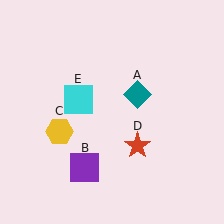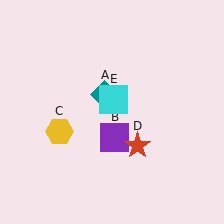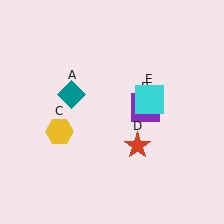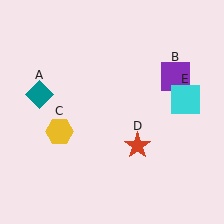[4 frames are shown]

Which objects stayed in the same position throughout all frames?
Yellow hexagon (object C) and red star (object D) remained stationary.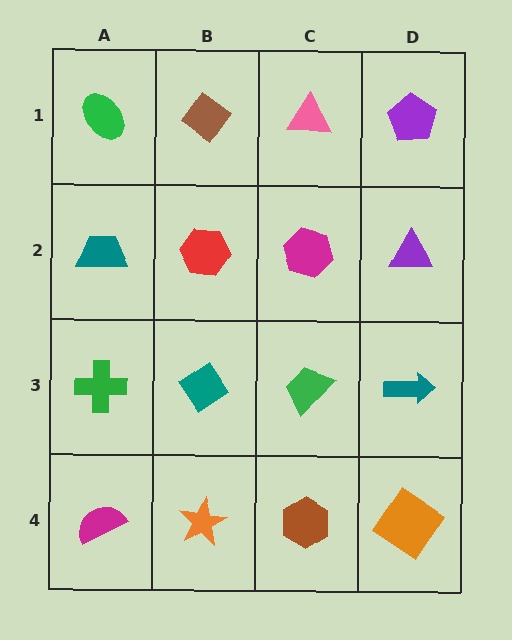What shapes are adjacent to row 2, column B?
A brown diamond (row 1, column B), a teal diamond (row 3, column B), a teal trapezoid (row 2, column A), a magenta hexagon (row 2, column C).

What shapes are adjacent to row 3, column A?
A teal trapezoid (row 2, column A), a magenta semicircle (row 4, column A), a teal diamond (row 3, column B).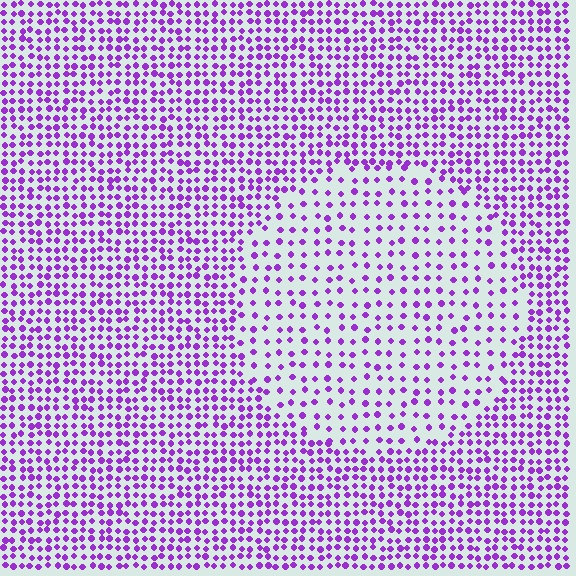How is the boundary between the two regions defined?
The boundary is defined by a change in element density (approximately 2.0x ratio). All elements are the same color, size, and shape.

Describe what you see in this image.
The image contains small purple elements arranged at two different densities. A circle-shaped region is visible where the elements are less densely packed than the surrounding area.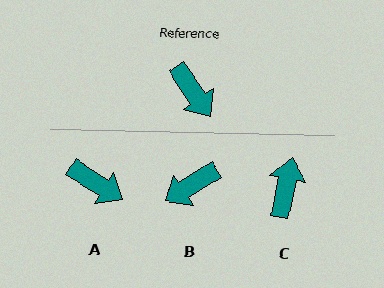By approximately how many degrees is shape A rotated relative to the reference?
Approximately 23 degrees counter-clockwise.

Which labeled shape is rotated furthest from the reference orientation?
C, about 134 degrees away.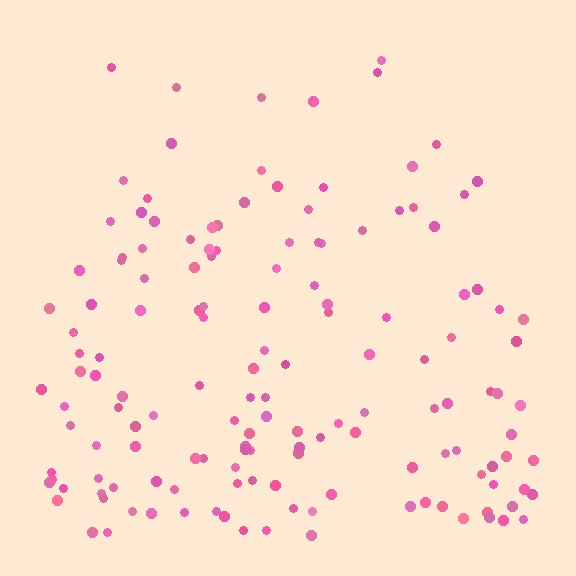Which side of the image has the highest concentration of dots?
The bottom.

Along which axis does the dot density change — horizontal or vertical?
Vertical.